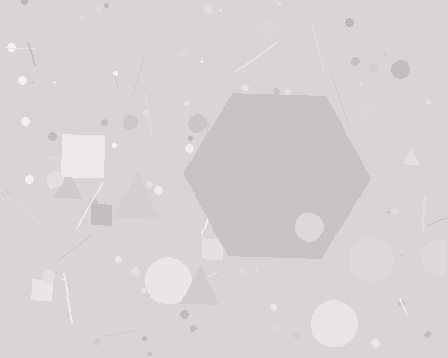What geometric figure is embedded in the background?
A hexagon is embedded in the background.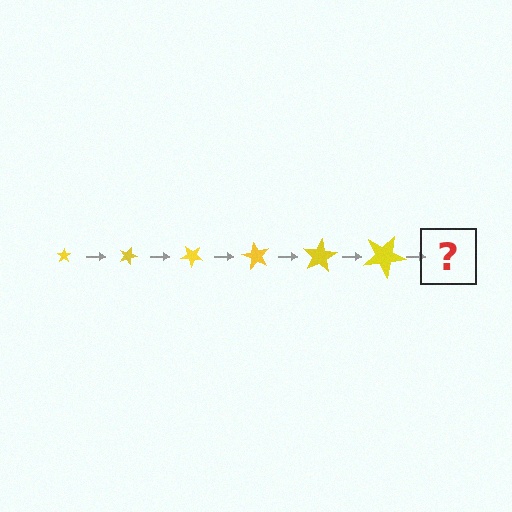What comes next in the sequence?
The next element should be a star, larger than the previous one and rotated 120 degrees from the start.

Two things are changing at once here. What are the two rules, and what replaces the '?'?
The two rules are that the star grows larger each step and it rotates 20 degrees each step. The '?' should be a star, larger than the previous one and rotated 120 degrees from the start.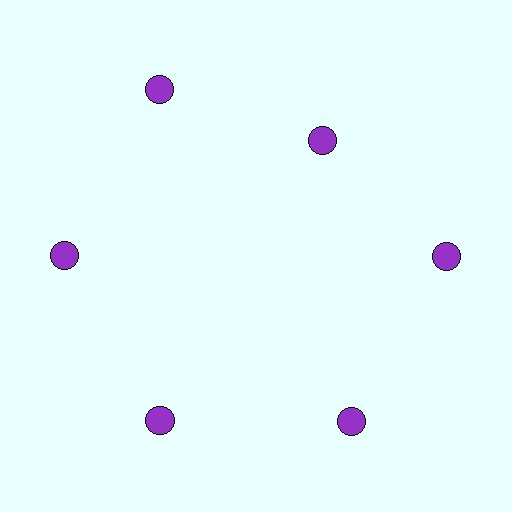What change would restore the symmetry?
The symmetry would be restored by moving it outward, back onto the ring so that all 6 circles sit at equal angles and equal distance from the center.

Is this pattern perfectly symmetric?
No. The 6 purple circles are arranged in a ring, but one element near the 1 o'clock position is pulled inward toward the center, breaking the 6-fold rotational symmetry.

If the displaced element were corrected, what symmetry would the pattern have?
It would have 6-fold rotational symmetry — the pattern would map onto itself every 60 degrees.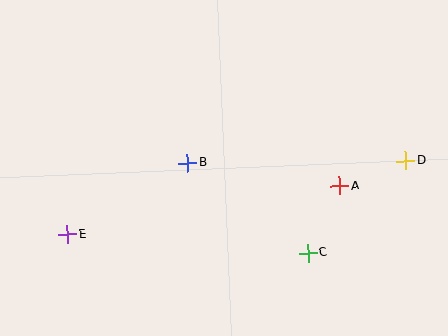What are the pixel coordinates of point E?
Point E is at (67, 235).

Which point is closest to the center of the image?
Point B at (188, 163) is closest to the center.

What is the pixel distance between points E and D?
The distance between E and D is 346 pixels.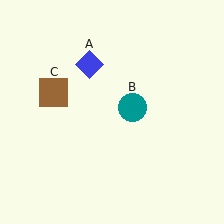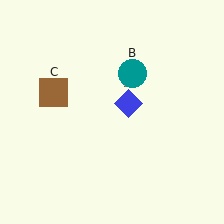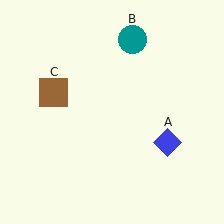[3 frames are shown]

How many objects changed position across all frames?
2 objects changed position: blue diamond (object A), teal circle (object B).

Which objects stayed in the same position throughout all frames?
Brown square (object C) remained stationary.